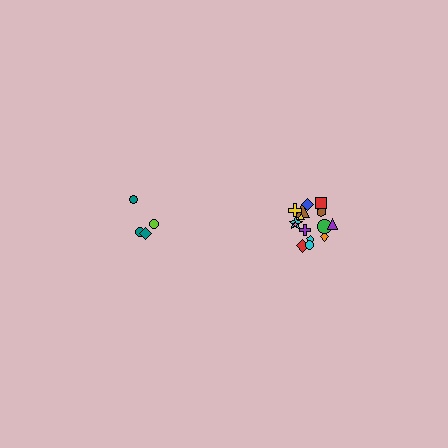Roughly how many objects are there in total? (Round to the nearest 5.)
Roughly 20 objects in total.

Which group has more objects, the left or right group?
The right group.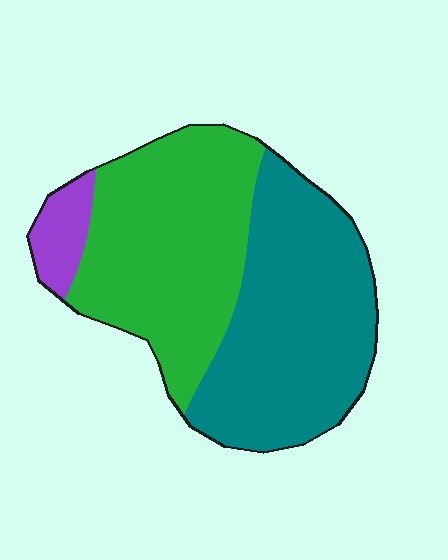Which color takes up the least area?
Purple, at roughly 5%.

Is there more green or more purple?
Green.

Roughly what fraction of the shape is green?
Green covers around 45% of the shape.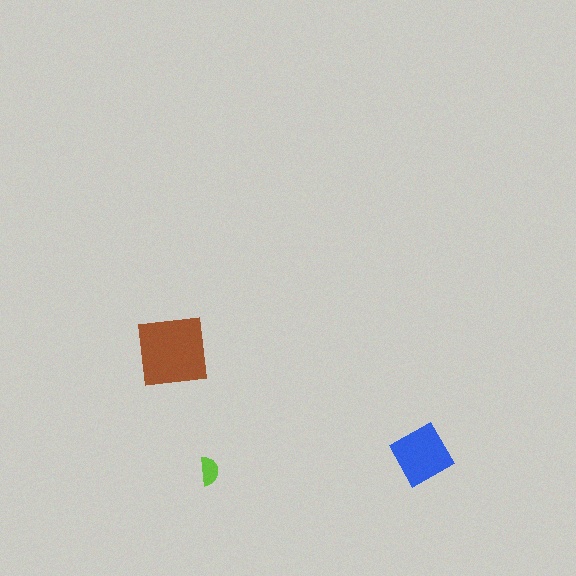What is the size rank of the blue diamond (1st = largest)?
2nd.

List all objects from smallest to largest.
The lime semicircle, the blue diamond, the brown square.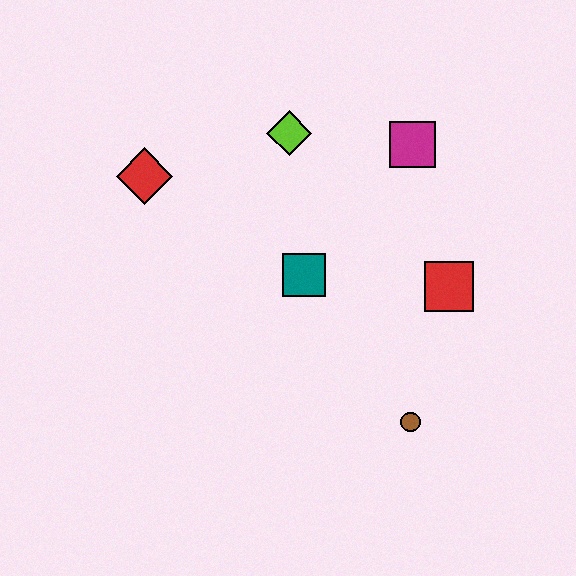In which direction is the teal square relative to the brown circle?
The teal square is above the brown circle.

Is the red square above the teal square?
No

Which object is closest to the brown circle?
The red square is closest to the brown circle.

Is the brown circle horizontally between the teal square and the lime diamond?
No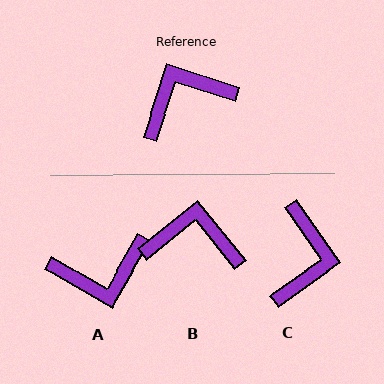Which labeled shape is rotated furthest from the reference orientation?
A, about 168 degrees away.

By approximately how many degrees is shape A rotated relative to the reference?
Approximately 168 degrees counter-clockwise.